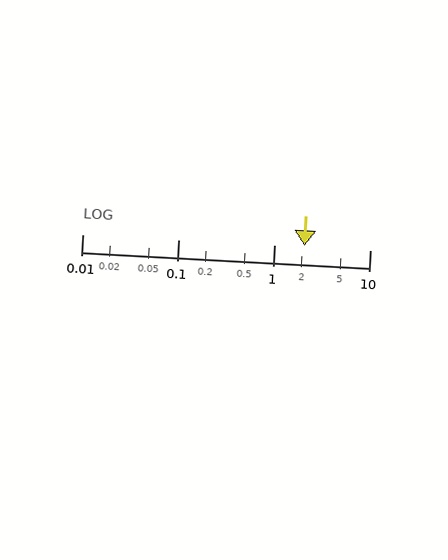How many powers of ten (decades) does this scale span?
The scale spans 3 decades, from 0.01 to 10.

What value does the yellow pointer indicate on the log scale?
The pointer indicates approximately 2.1.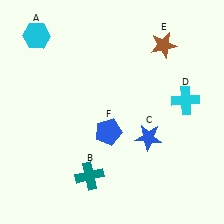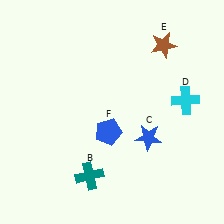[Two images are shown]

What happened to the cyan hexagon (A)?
The cyan hexagon (A) was removed in Image 2. It was in the top-left area of Image 1.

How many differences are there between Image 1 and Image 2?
There is 1 difference between the two images.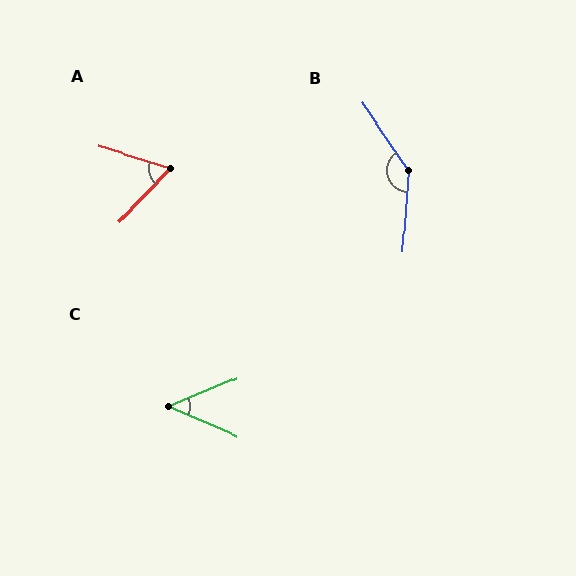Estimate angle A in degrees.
Approximately 63 degrees.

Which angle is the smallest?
C, at approximately 46 degrees.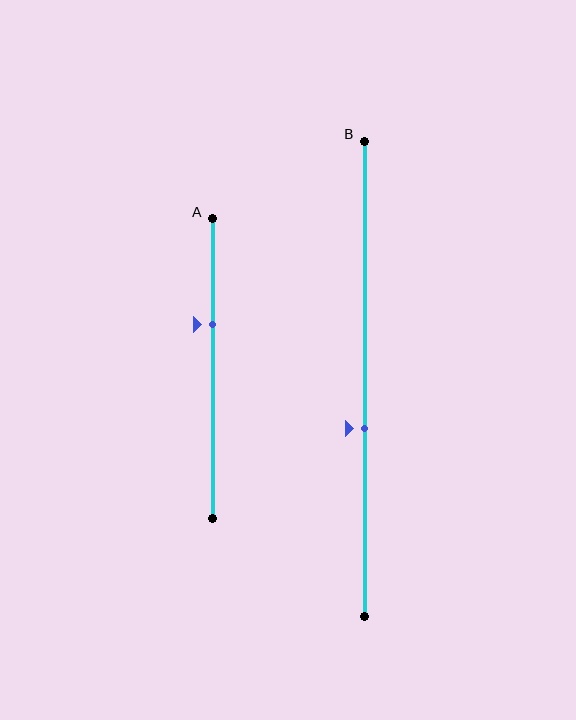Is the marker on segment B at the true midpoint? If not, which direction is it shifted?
No, the marker on segment B is shifted downward by about 10% of the segment length.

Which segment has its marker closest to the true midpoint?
Segment B has its marker closest to the true midpoint.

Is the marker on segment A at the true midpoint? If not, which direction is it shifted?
No, the marker on segment A is shifted upward by about 15% of the segment length.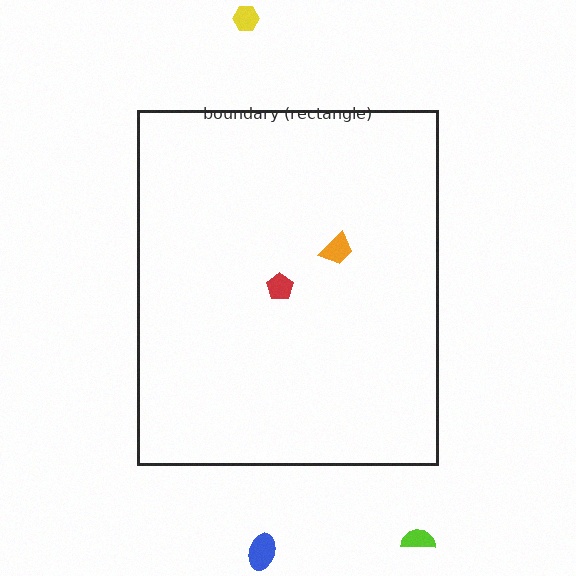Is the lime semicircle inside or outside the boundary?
Outside.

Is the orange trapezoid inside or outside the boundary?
Inside.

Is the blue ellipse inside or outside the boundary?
Outside.